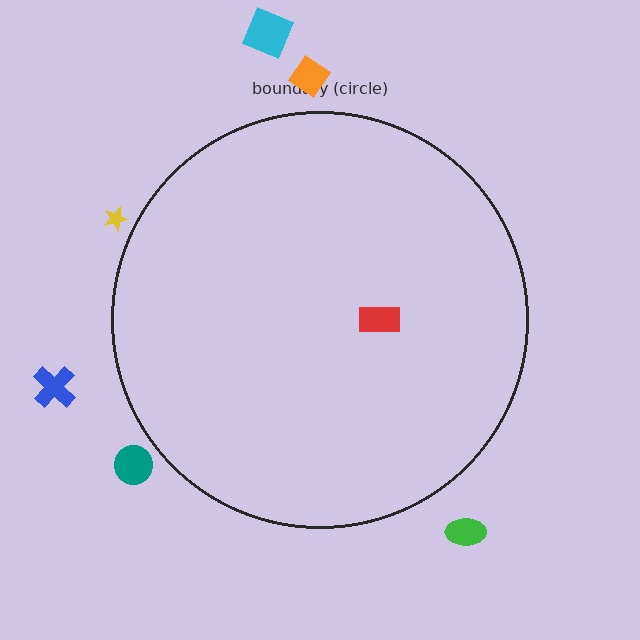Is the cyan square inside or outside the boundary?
Outside.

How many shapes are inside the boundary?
1 inside, 6 outside.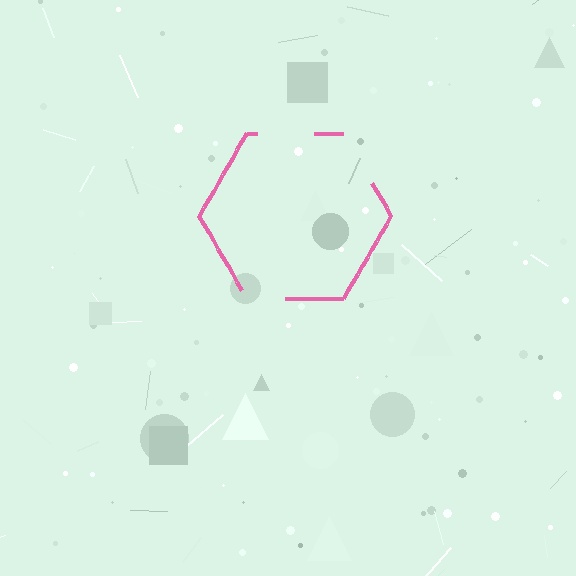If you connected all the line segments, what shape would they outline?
They would outline a hexagon.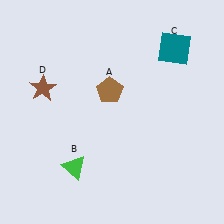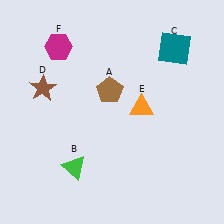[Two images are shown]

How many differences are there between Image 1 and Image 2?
There are 2 differences between the two images.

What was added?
An orange triangle (E), a magenta hexagon (F) were added in Image 2.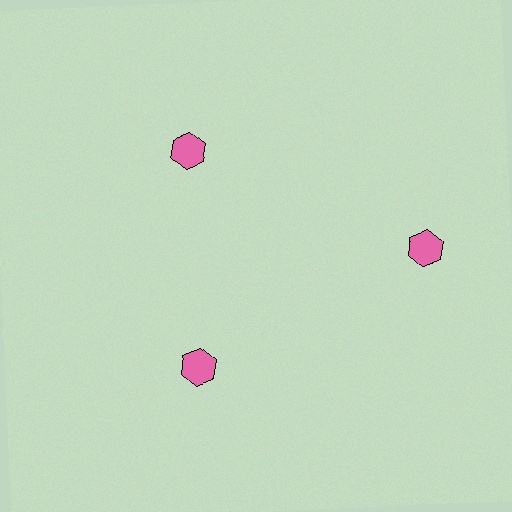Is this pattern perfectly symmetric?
No. The 3 pink hexagons are arranged in a ring, but one element near the 3 o'clock position is pushed outward from the center, breaking the 3-fold rotational symmetry.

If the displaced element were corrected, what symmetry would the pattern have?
It would have 3-fold rotational symmetry — the pattern would map onto itself every 120 degrees.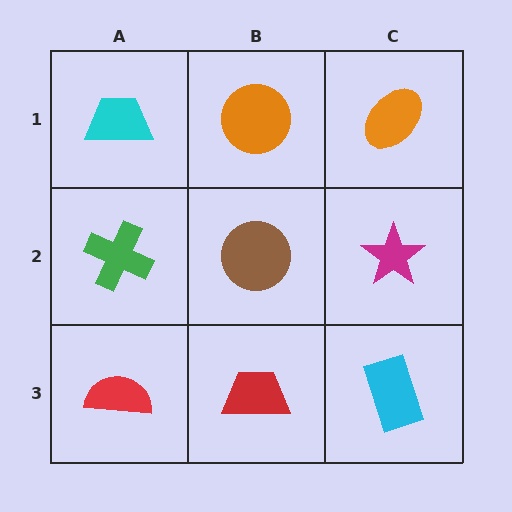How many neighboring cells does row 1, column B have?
3.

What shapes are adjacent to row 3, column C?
A magenta star (row 2, column C), a red trapezoid (row 3, column B).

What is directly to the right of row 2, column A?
A brown circle.